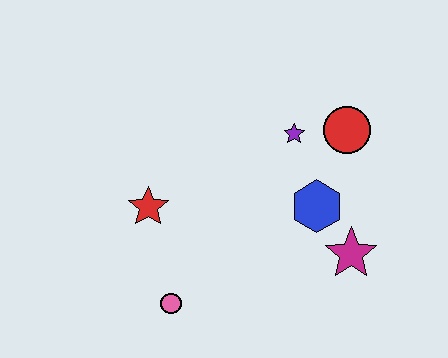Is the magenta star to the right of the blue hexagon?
Yes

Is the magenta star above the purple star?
No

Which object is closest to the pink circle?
The red star is closest to the pink circle.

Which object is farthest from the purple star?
The pink circle is farthest from the purple star.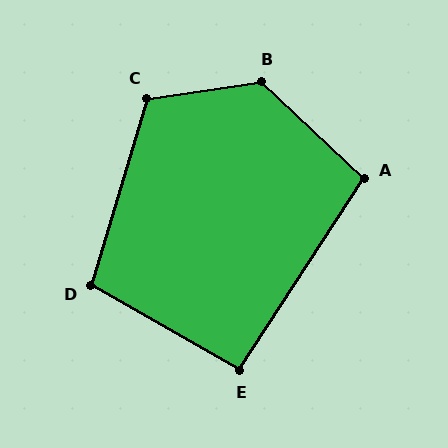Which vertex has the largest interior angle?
B, at approximately 128 degrees.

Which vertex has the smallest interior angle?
E, at approximately 93 degrees.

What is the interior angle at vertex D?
Approximately 103 degrees (obtuse).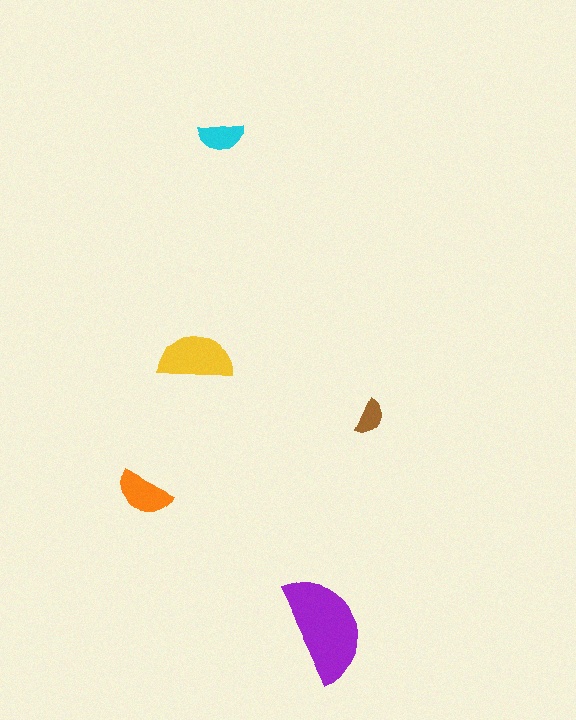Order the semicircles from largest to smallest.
the purple one, the yellow one, the orange one, the cyan one, the brown one.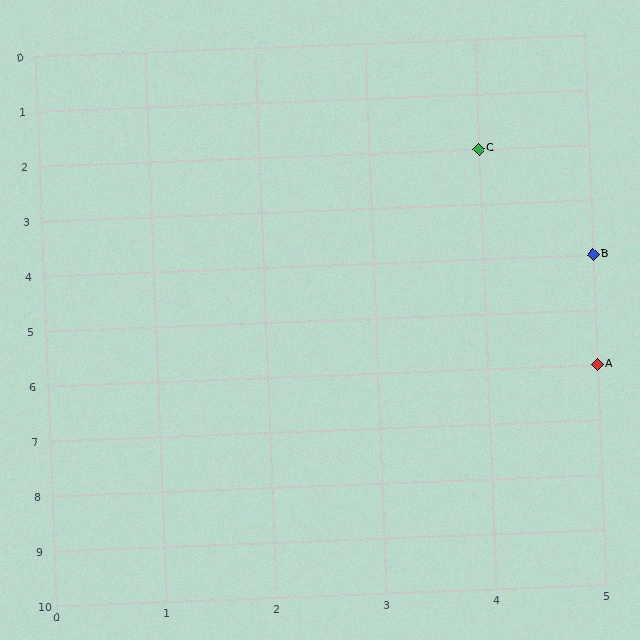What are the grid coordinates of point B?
Point B is at grid coordinates (5, 4).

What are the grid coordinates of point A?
Point A is at grid coordinates (5, 6).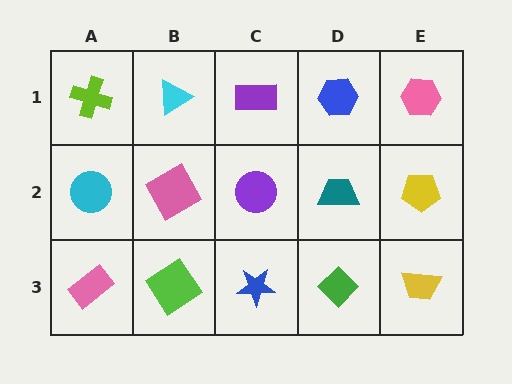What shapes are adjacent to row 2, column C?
A purple rectangle (row 1, column C), a blue star (row 3, column C), a pink square (row 2, column B), a teal trapezoid (row 2, column D).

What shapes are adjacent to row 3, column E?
A yellow pentagon (row 2, column E), a green diamond (row 3, column D).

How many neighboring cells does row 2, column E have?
3.